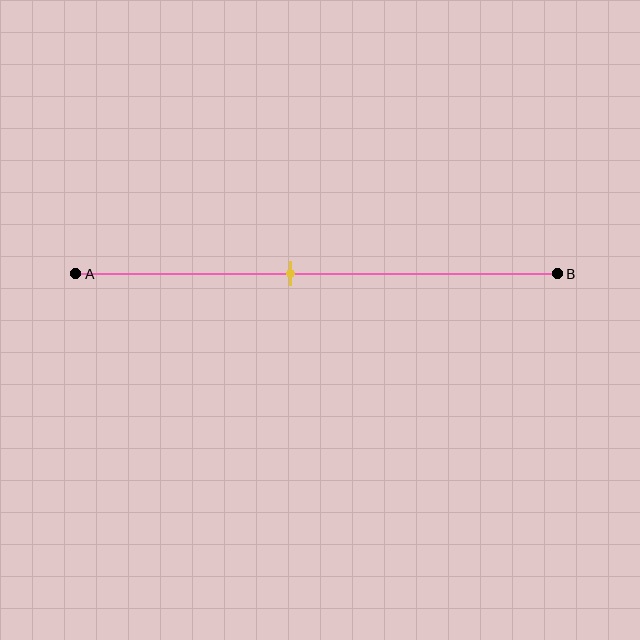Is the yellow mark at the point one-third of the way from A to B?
No, the mark is at about 45% from A, not at the 33% one-third point.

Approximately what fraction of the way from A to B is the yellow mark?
The yellow mark is approximately 45% of the way from A to B.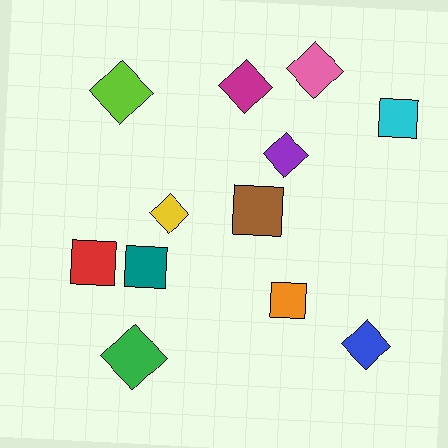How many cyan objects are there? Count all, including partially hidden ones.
There is 1 cyan object.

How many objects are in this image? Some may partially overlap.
There are 12 objects.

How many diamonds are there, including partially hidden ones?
There are 7 diamonds.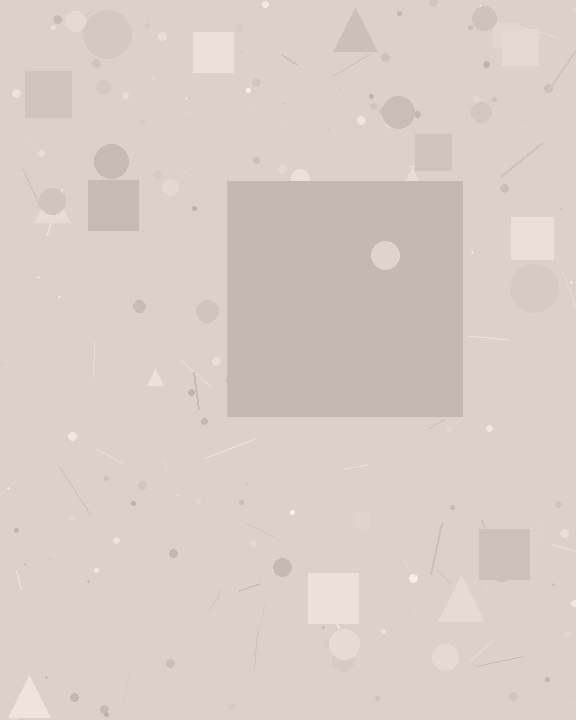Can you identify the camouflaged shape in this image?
The camouflaged shape is a square.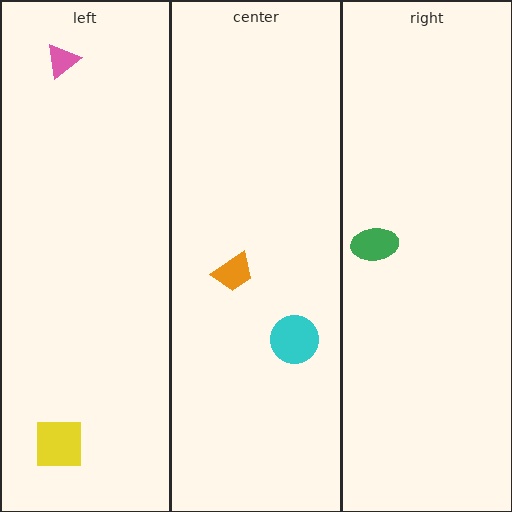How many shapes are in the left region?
2.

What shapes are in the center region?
The orange trapezoid, the cyan circle.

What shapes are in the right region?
The green ellipse.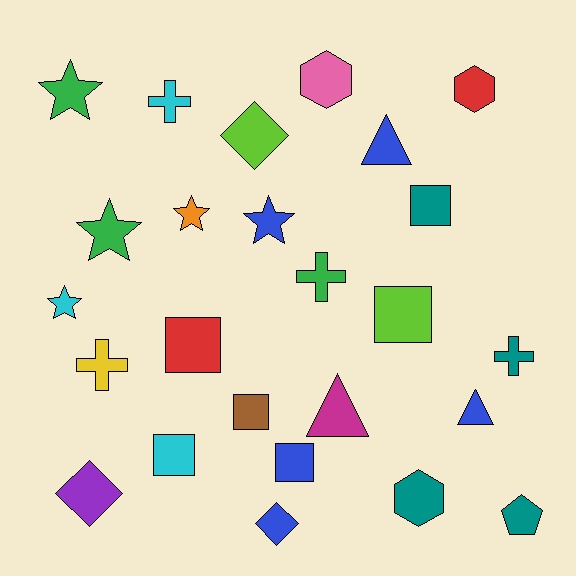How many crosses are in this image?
There are 4 crosses.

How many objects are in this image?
There are 25 objects.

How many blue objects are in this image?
There are 5 blue objects.